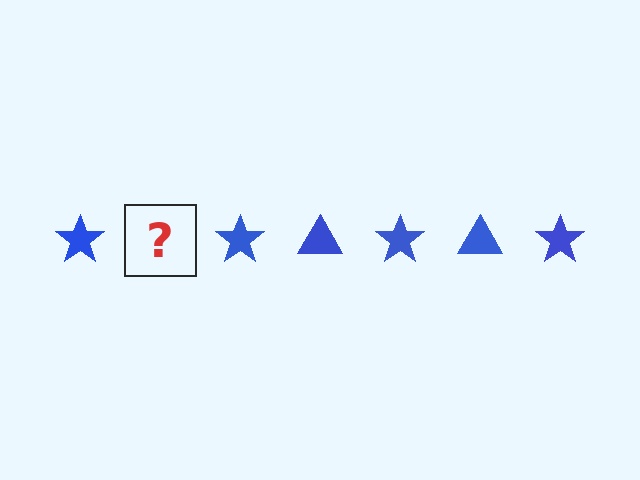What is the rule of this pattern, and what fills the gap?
The rule is that the pattern cycles through star, triangle shapes in blue. The gap should be filled with a blue triangle.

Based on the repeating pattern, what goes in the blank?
The blank should be a blue triangle.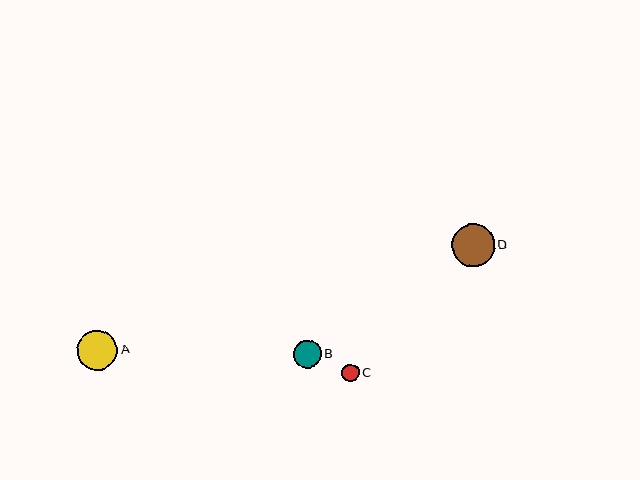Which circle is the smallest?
Circle C is the smallest with a size of approximately 18 pixels.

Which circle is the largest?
Circle D is the largest with a size of approximately 43 pixels.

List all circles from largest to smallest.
From largest to smallest: D, A, B, C.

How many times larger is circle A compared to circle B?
Circle A is approximately 1.4 times the size of circle B.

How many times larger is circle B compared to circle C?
Circle B is approximately 1.6 times the size of circle C.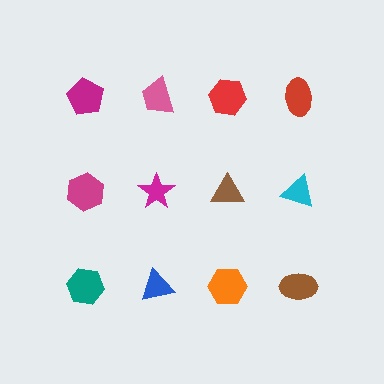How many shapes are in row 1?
4 shapes.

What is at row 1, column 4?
A red ellipse.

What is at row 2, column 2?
A magenta star.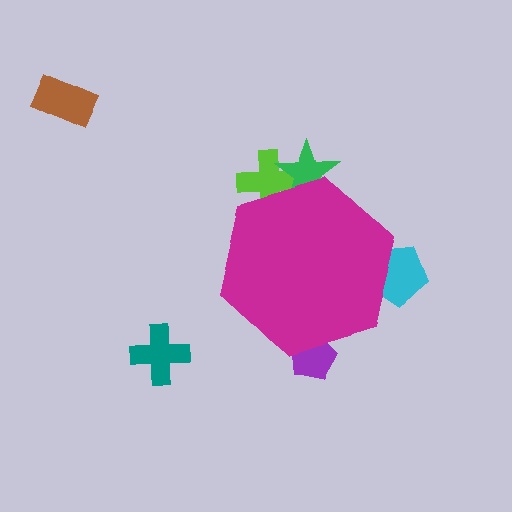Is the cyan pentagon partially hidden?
Yes, the cyan pentagon is partially hidden behind the magenta hexagon.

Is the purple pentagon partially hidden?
Yes, the purple pentagon is partially hidden behind the magenta hexagon.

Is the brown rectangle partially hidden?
No, the brown rectangle is fully visible.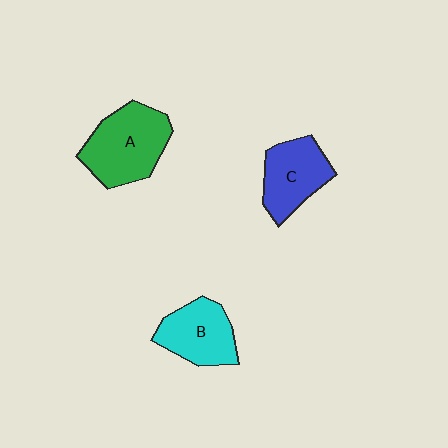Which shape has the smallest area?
Shape B (cyan).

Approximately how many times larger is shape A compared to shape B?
Approximately 1.3 times.